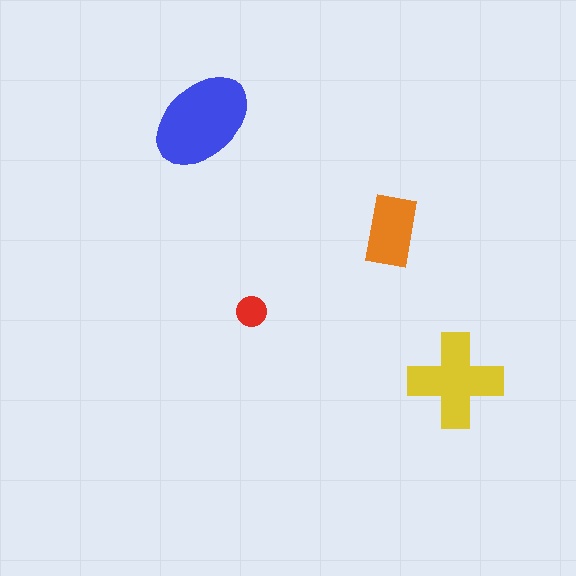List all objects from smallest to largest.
The red circle, the orange rectangle, the yellow cross, the blue ellipse.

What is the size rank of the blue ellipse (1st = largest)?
1st.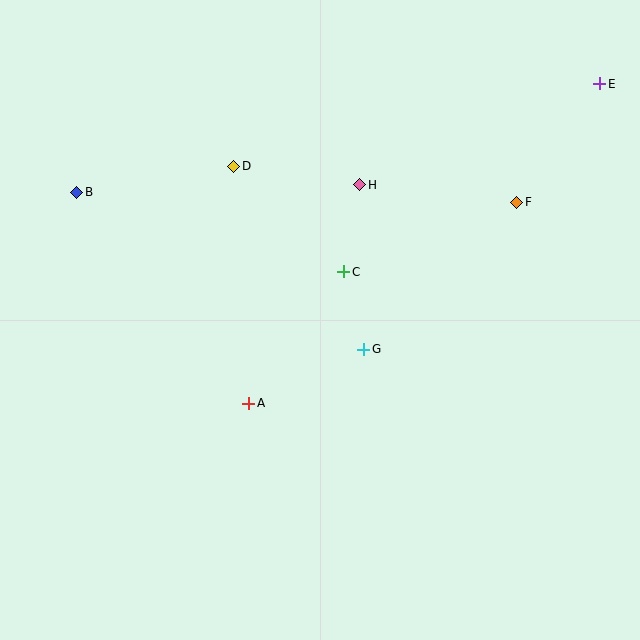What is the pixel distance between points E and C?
The distance between E and C is 318 pixels.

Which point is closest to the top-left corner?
Point B is closest to the top-left corner.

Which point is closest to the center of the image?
Point G at (364, 349) is closest to the center.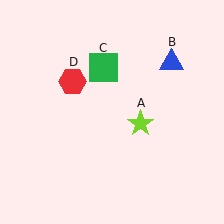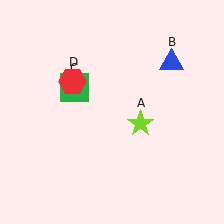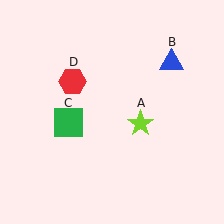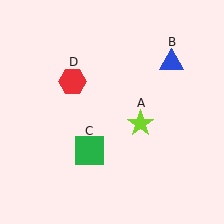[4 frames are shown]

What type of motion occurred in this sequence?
The green square (object C) rotated counterclockwise around the center of the scene.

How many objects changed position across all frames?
1 object changed position: green square (object C).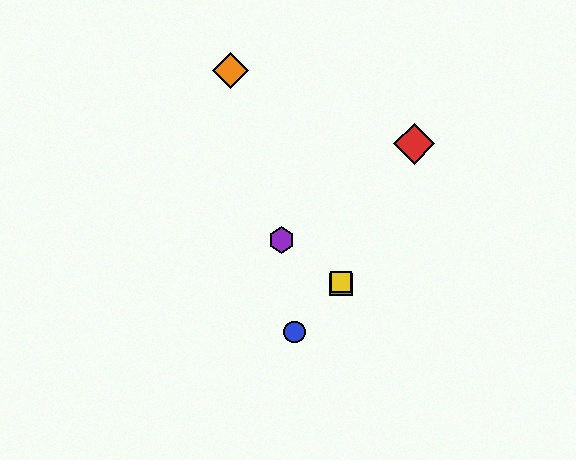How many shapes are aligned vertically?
2 shapes (the green square, the yellow square) are aligned vertically.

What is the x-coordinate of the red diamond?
The red diamond is at x≈414.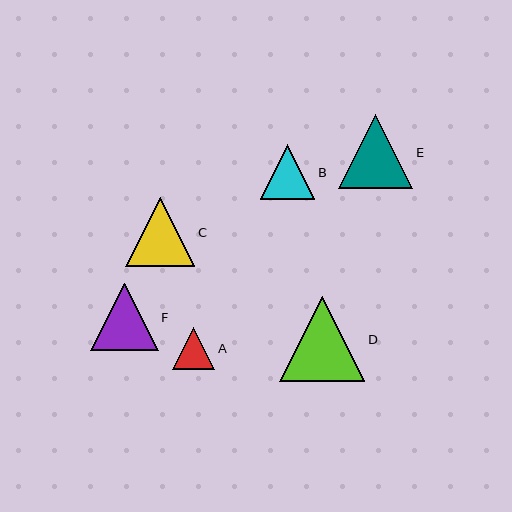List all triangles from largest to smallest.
From largest to smallest: D, E, C, F, B, A.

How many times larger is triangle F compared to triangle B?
Triangle F is approximately 1.2 times the size of triangle B.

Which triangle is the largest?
Triangle D is the largest with a size of approximately 85 pixels.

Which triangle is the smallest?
Triangle A is the smallest with a size of approximately 42 pixels.